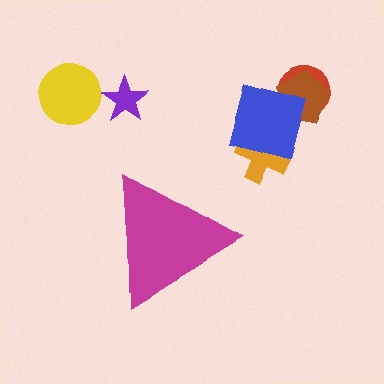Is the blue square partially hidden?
No, the blue square is fully visible.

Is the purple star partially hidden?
No, the purple star is fully visible.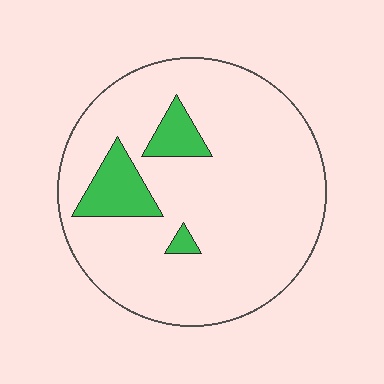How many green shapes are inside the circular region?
3.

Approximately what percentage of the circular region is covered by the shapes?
Approximately 10%.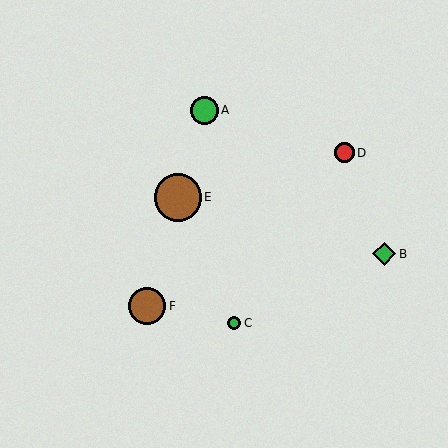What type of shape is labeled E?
Shape E is a brown circle.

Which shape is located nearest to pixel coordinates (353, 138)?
The red circle (labeled D) at (345, 153) is nearest to that location.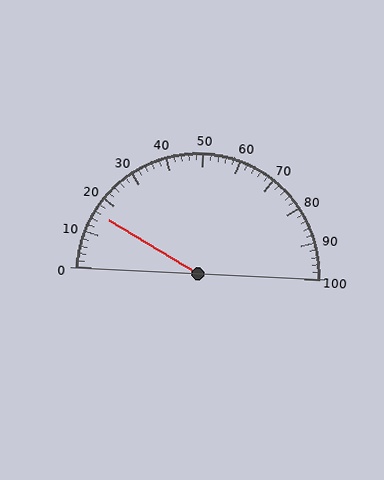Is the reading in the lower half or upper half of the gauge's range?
The reading is in the lower half of the range (0 to 100).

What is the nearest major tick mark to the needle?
The nearest major tick mark is 20.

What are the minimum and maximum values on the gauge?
The gauge ranges from 0 to 100.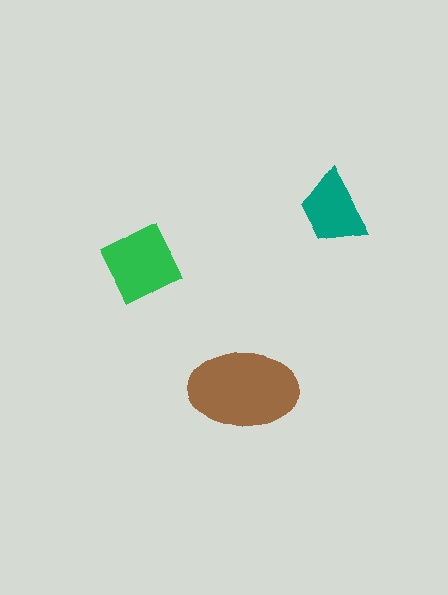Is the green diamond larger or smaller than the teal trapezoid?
Larger.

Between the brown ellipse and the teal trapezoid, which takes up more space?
The brown ellipse.